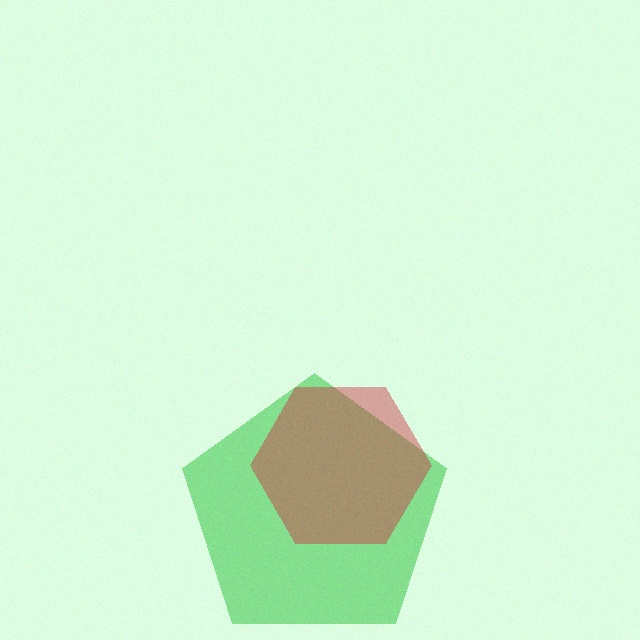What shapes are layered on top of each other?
The layered shapes are: a green pentagon, a red hexagon.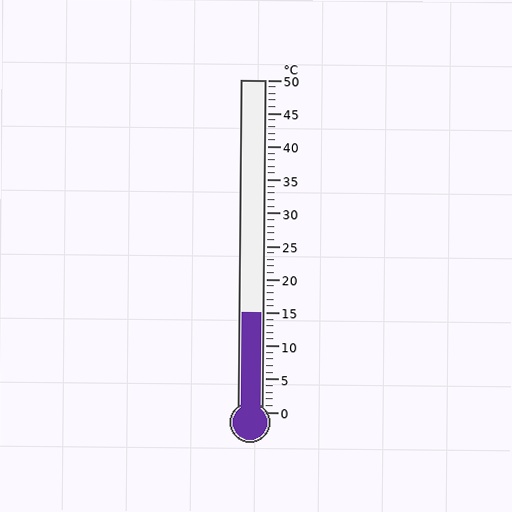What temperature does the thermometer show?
The thermometer shows approximately 15°C.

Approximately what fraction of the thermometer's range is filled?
The thermometer is filled to approximately 30% of its range.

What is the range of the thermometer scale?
The thermometer scale ranges from 0°C to 50°C.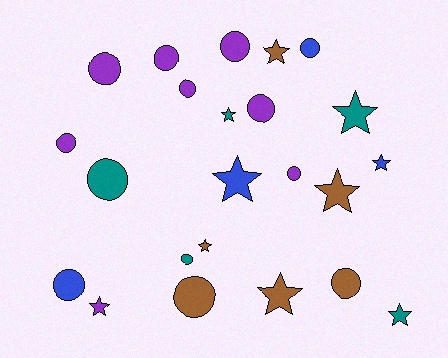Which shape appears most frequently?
Circle, with 13 objects.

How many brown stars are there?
There are 4 brown stars.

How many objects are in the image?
There are 23 objects.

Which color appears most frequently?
Purple, with 8 objects.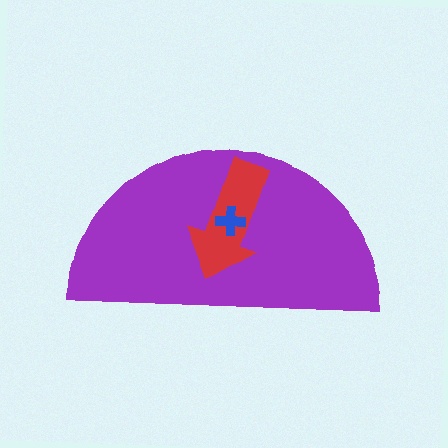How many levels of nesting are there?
3.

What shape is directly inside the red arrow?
The blue cross.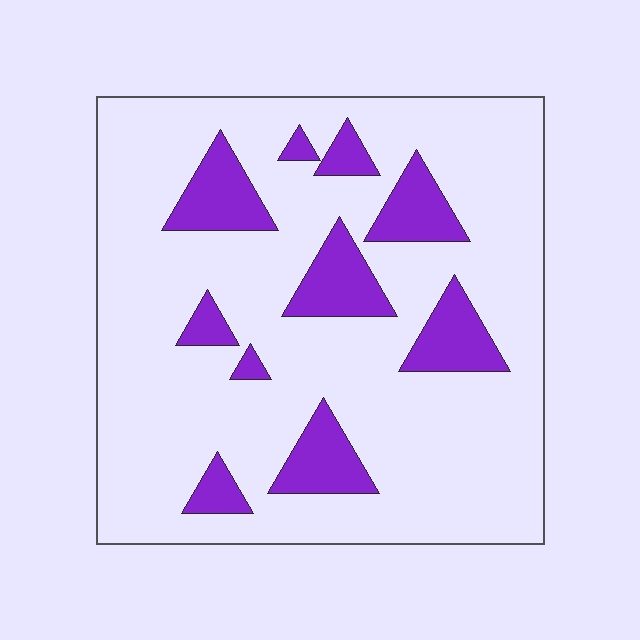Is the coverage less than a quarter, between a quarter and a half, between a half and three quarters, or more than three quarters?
Less than a quarter.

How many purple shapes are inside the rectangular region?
10.